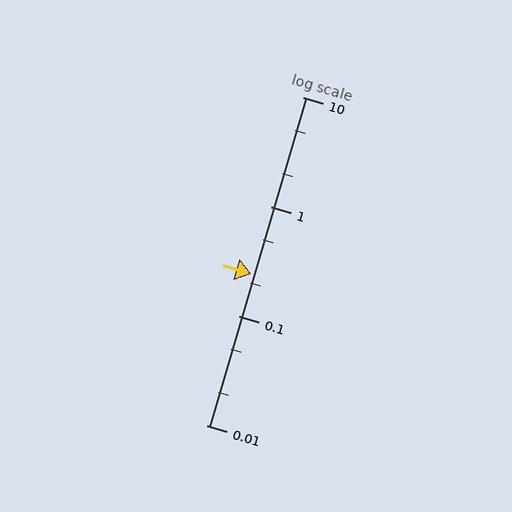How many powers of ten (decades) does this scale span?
The scale spans 3 decades, from 0.01 to 10.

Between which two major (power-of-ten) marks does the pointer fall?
The pointer is between 0.1 and 1.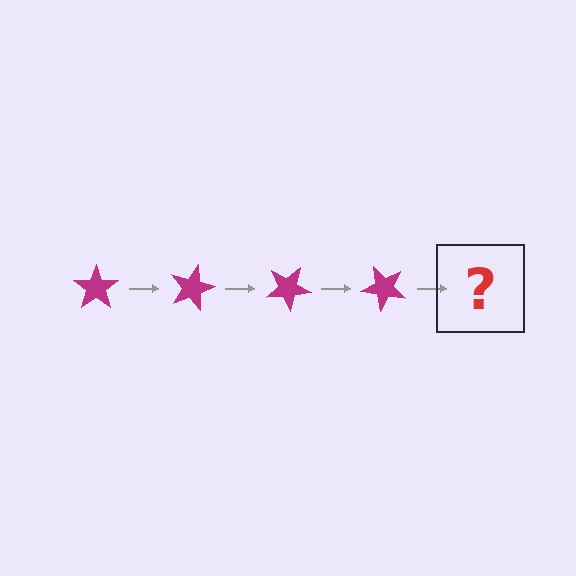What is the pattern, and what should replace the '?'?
The pattern is that the star rotates 15 degrees each step. The '?' should be a magenta star rotated 60 degrees.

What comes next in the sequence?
The next element should be a magenta star rotated 60 degrees.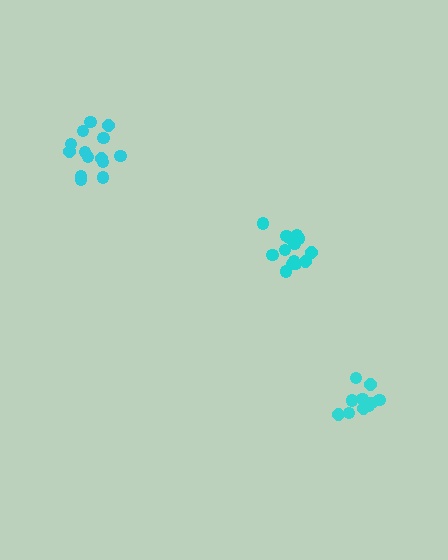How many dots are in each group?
Group 1: 10 dots, Group 2: 14 dots, Group 3: 14 dots (38 total).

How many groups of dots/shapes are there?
There are 3 groups.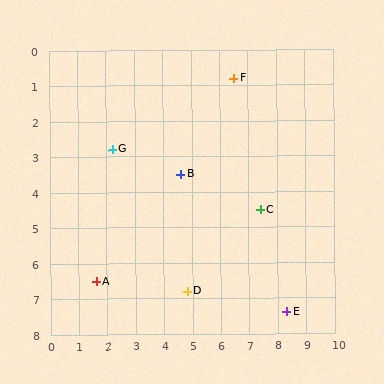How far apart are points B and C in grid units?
Points B and C are about 3.0 grid units apart.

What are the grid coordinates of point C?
Point C is at approximately (7.4, 4.5).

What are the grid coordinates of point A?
Point A is at approximately (1.6, 6.5).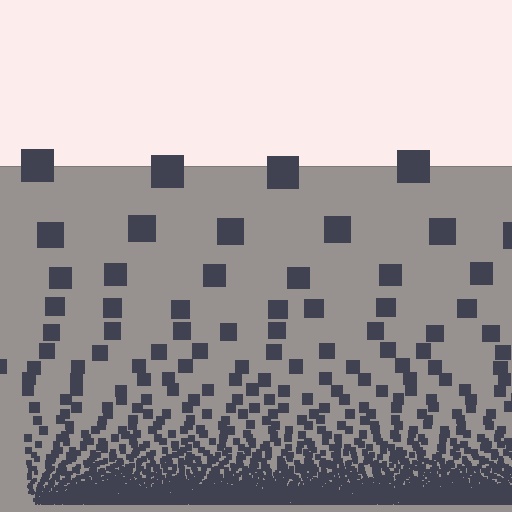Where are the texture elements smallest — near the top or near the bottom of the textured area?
Near the bottom.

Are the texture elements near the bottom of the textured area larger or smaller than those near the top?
Smaller. The gradient is inverted — elements near the bottom are smaller and denser.